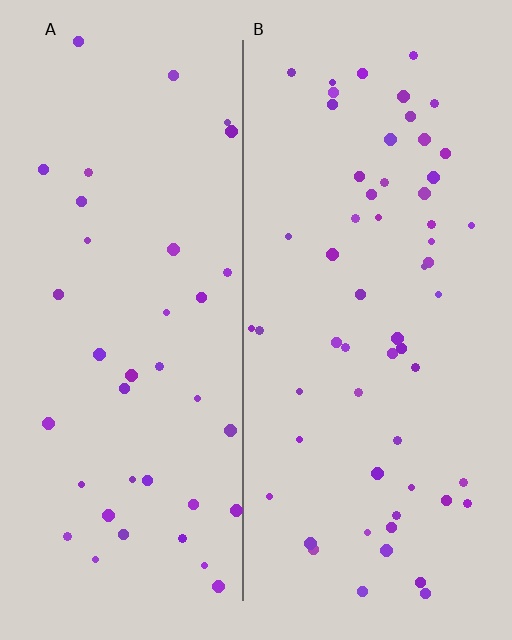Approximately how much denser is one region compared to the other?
Approximately 1.5× — region B over region A.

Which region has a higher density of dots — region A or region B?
B (the right).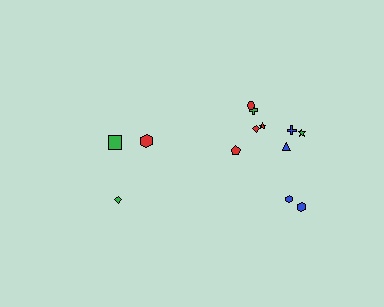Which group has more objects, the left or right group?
The right group.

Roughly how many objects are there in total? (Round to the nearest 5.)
Roughly 15 objects in total.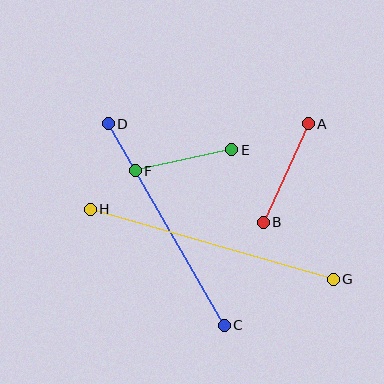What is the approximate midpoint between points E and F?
The midpoint is at approximately (184, 160) pixels.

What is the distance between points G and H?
The distance is approximately 253 pixels.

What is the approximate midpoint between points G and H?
The midpoint is at approximately (212, 244) pixels.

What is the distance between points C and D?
The distance is approximately 233 pixels.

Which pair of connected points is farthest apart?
Points G and H are farthest apart.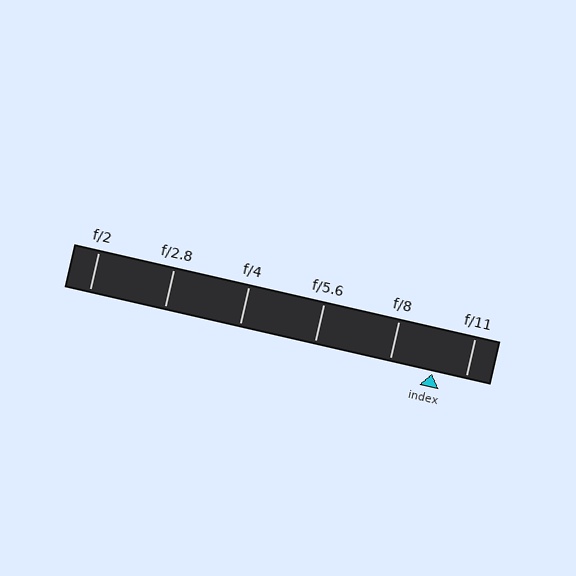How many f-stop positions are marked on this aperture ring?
There are 6 f-stop positions marked.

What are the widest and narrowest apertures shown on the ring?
The widest aperture shown is f/2 and the narrowest is f/11.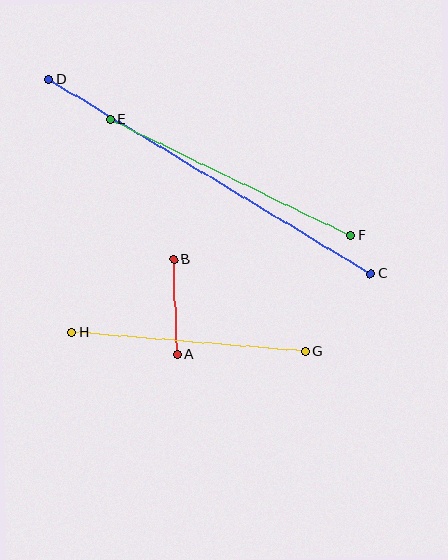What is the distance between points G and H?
The distance is approximately 234 pixels.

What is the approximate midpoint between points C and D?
The midpoint is at approximately (210, 177) pixels.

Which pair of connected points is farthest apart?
Points C and D are farthest apart.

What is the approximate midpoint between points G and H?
The midpoint is at approximately (189, 342) pixels.